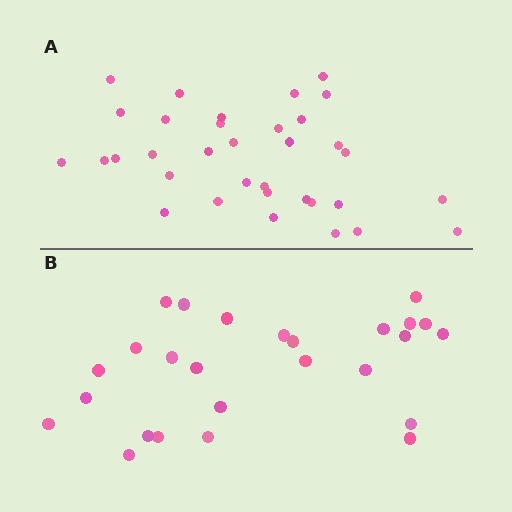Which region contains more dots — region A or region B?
Region A (the top region) has more dots.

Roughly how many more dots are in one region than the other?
Region A has roughly 8 or so more dots than region B.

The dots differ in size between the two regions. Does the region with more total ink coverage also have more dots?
No. Region B has more total ink coverage because its dots are larger, but region A actually contains more individual dots. Total area can be misleading — the number of items is what matters here.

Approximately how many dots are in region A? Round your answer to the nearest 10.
About 30 dots. (The exact count is 34, which rounds to 30.)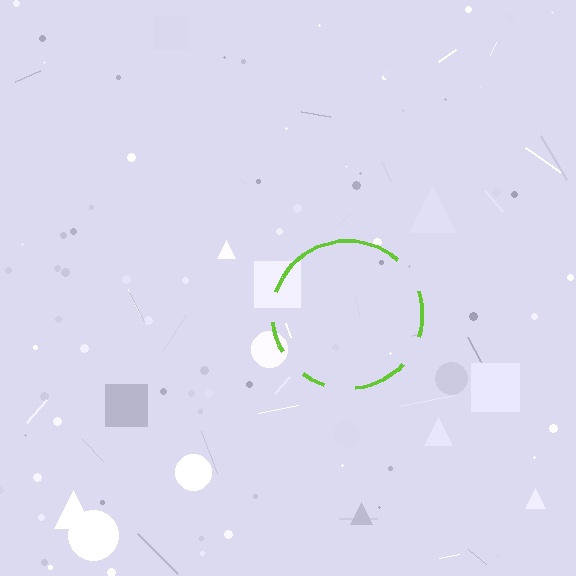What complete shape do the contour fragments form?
The contour fragments form a circle.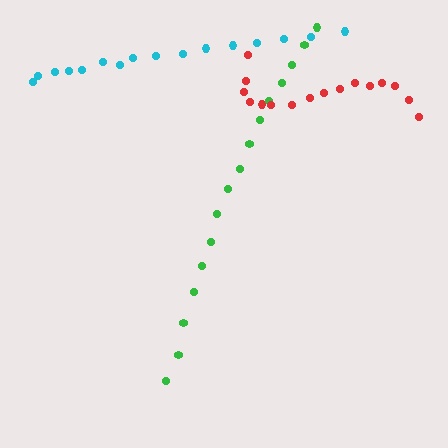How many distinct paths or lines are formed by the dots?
There are 3 distinct paths.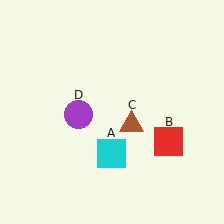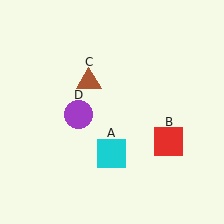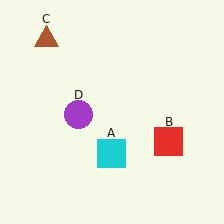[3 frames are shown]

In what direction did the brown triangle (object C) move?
The brown triangle (object C) moved up and to the left.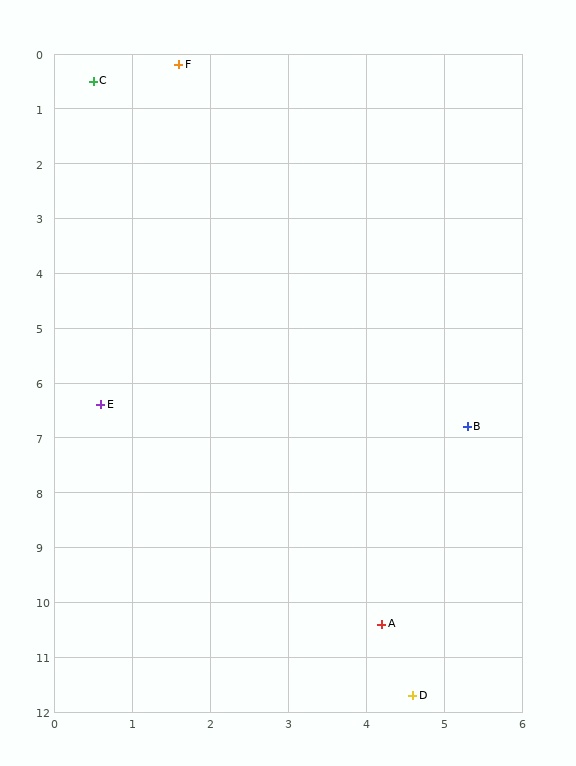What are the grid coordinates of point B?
Point B is at approximately (5.3, 6.8).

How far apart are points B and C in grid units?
Points B and C are about 7.9 grid units apart.